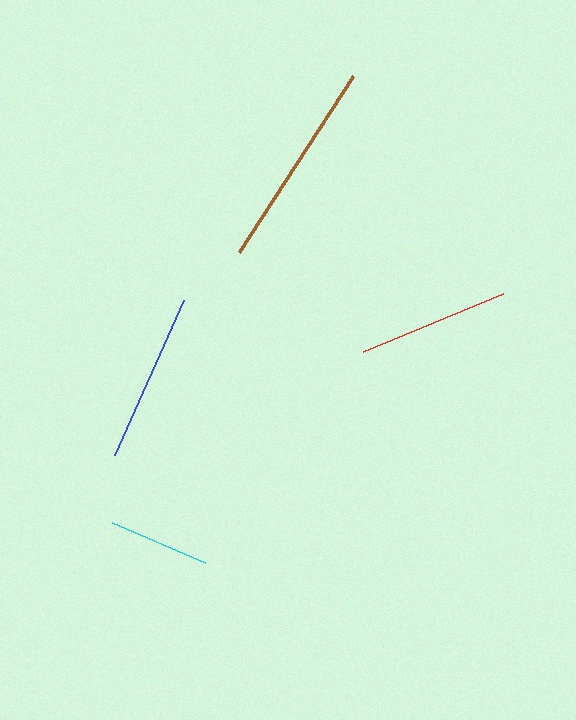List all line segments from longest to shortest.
From longest to shortest: brown, blue, red, cyan.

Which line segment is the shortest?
The cyan line is the shortest at approximately 101 pixels.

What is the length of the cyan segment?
The cyan segment is approximately 101 pixels long.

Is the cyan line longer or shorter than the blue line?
The blue line is longer than the cyan line.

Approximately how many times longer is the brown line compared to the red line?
The brown line is approximately 1.4 times the length of the red line.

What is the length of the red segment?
The red segment is approximately 152 pixels long.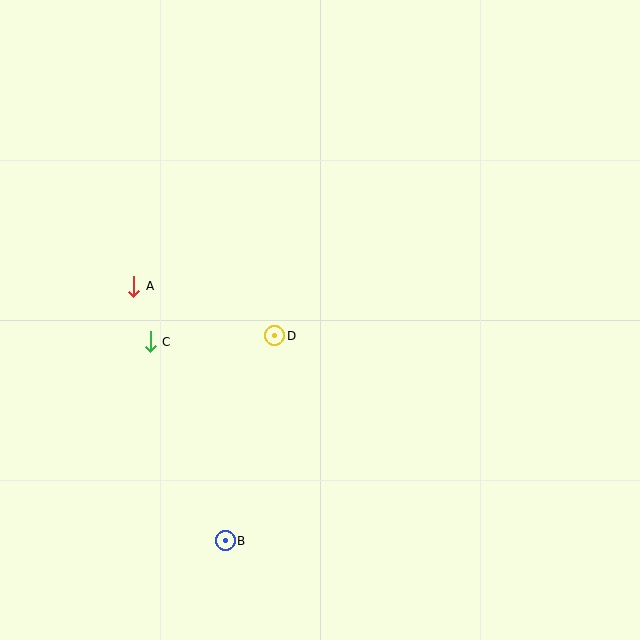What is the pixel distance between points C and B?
The distance between C and B is 213 pixels.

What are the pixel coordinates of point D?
Point D is at (275, 336).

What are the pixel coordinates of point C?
Point C is at (150, 342).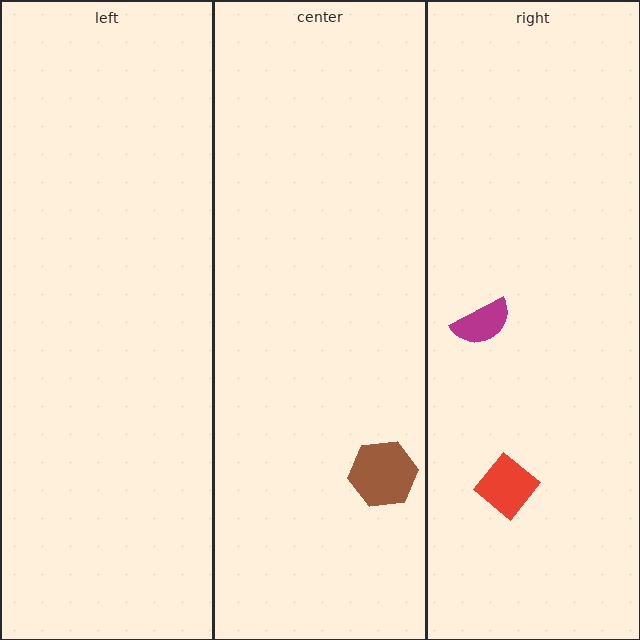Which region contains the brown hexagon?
The center region.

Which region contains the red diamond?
The right region.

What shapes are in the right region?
The magenta semicircle, the red diamond.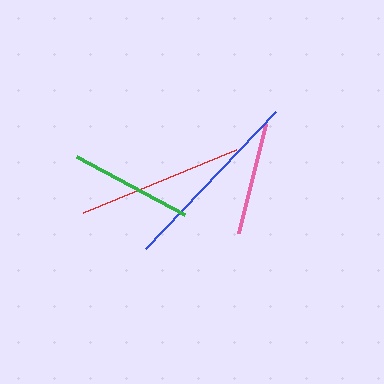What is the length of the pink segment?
The pink segment is approximately 113 pixels long.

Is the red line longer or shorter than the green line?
The red line is longer than the green line.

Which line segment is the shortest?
The pink line is the shortest at approximately 113 pixels.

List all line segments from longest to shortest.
From longest to shortest: blue, red, green, pink.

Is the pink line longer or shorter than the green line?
The green line is longer than the pink line.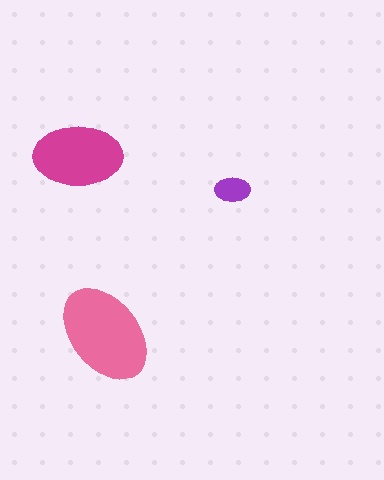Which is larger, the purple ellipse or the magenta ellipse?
The magenta one.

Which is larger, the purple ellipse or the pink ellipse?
The pink one.